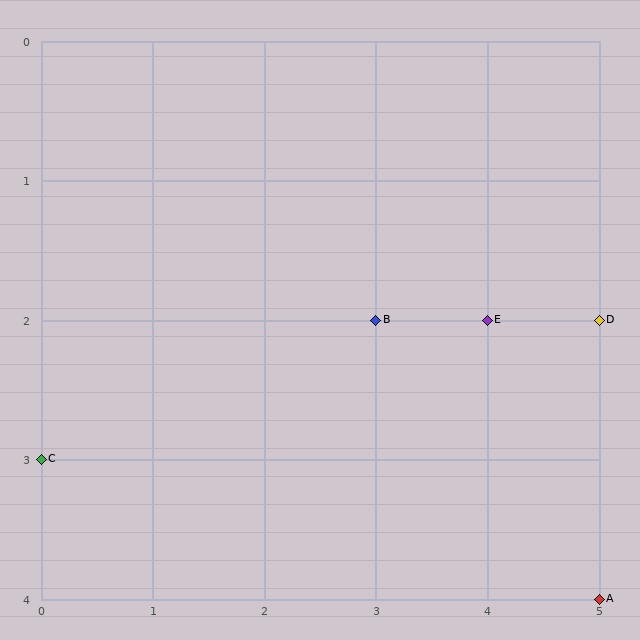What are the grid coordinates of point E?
Point E is at grid coordinates (4, 2).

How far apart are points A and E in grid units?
Points A and E are 1 column and 2 rows apart (about 2.2 grid units diagonally).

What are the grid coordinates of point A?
Point A is at grid coordinates (5, 4).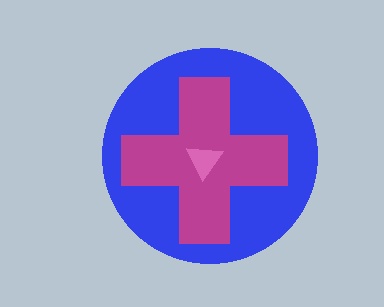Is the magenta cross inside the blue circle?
Yes.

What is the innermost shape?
The pink triangle.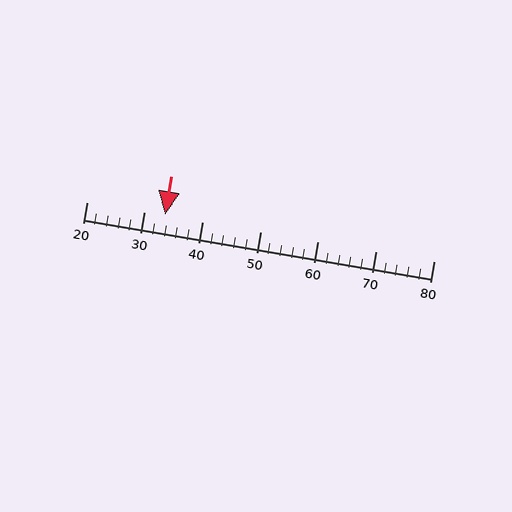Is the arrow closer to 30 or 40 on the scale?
The arrow is closer to 30.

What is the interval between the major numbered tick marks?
The major tick marks are spaced 10 units apart.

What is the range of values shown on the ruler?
The ruler shows values from 20 to 80.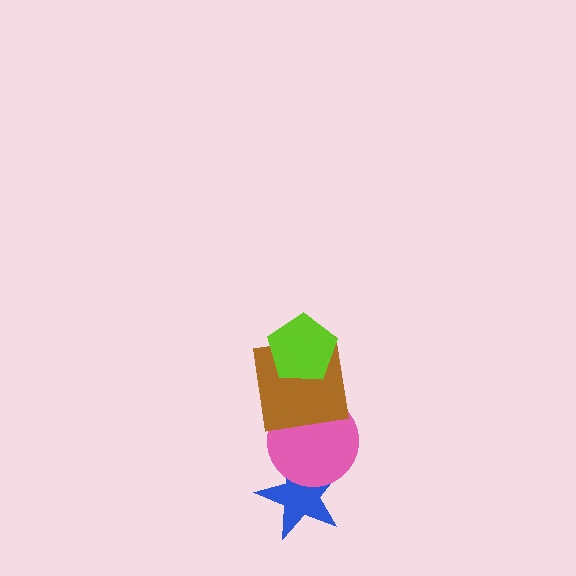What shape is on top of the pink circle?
The brown square is on top of the pink circle.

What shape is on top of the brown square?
The lime pentagon is on top of the brown square.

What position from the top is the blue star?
The blue star is 4th from the top.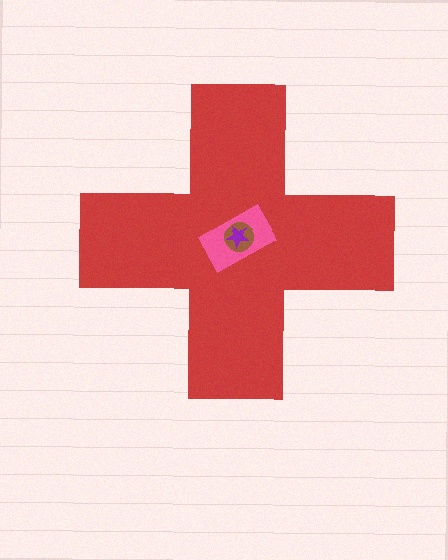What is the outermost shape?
The red cross.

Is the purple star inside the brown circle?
Yes.